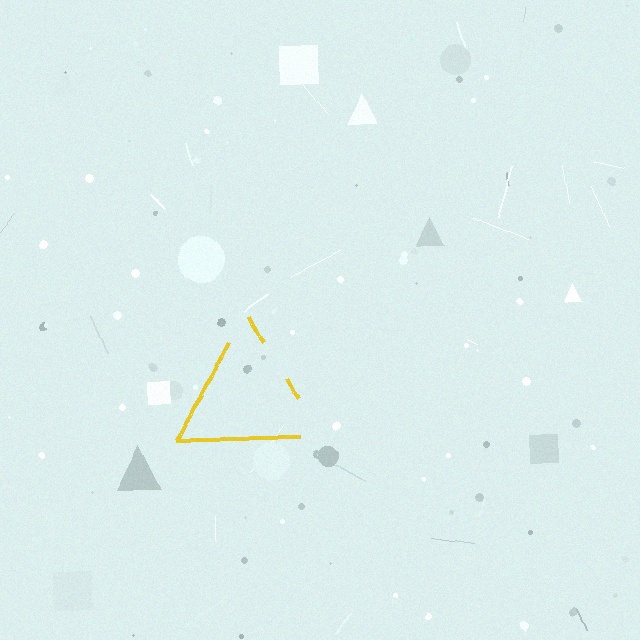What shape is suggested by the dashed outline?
The dashed outline suggests a triangle.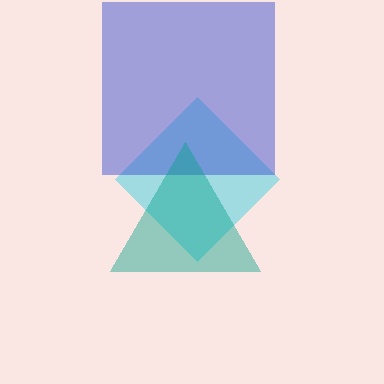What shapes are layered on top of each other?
The layered shapes are: a cyan diamond, a blue square, a teal triangle.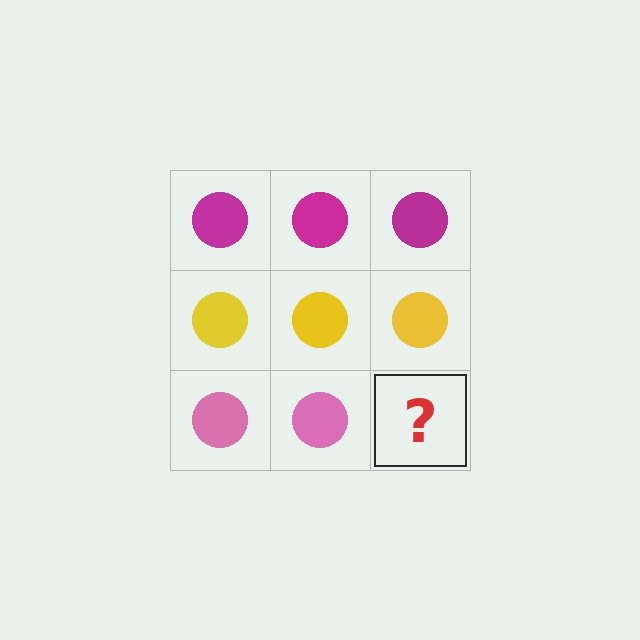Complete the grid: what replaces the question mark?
The question mark should be replaced with a pink circle.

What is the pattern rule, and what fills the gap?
The rule is that each row has a consistent color. The gap should be filled with a pink circle.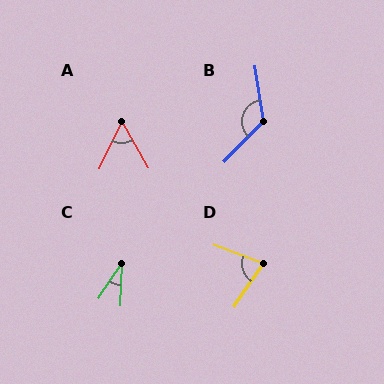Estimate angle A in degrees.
Approximately 55 degrees.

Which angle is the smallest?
C, at approximately 32 degrees.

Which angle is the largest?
B, at approximately 127 degrees.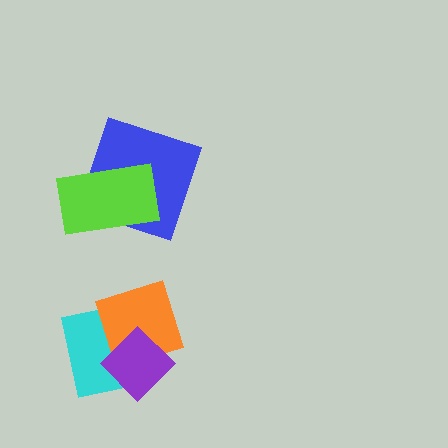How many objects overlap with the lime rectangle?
1 object overlaps with the lime rectangle.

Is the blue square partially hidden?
Yes, it is partially covered by another shape.